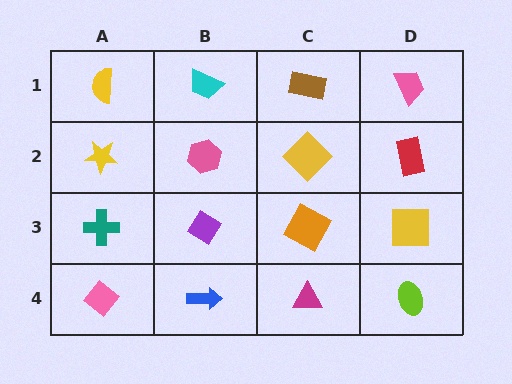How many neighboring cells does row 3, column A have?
3.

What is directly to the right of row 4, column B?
A magenta triangle.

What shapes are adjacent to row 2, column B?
A cyan trapezoid (row 1, column B), a purple diamond (row 3, column B), a yellow star (row 2, column A), a yellow diamond (row 2, column C).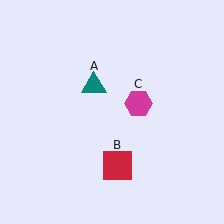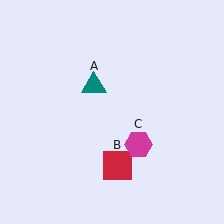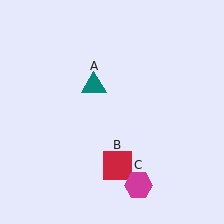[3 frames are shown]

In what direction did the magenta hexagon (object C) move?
The magenta hexagon (object C) moved down.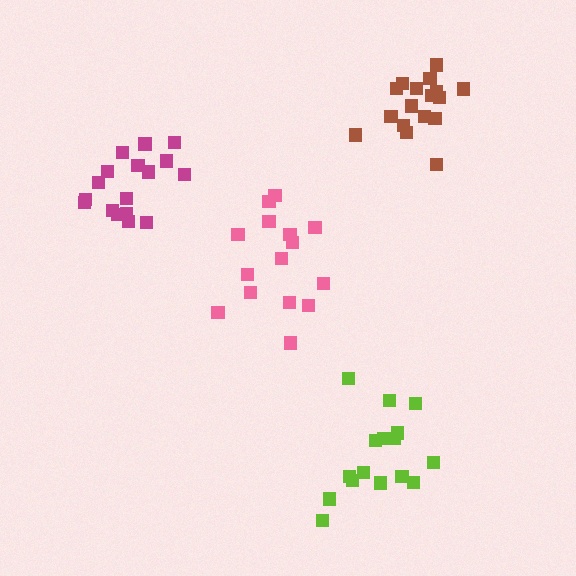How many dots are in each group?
Group 1: 17 dots, Group 2: 16 dots, Group 3: 15 dots, Group 4: 17 dots (65 total).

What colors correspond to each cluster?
The clusters are colored: magenta, lime, pink, brown.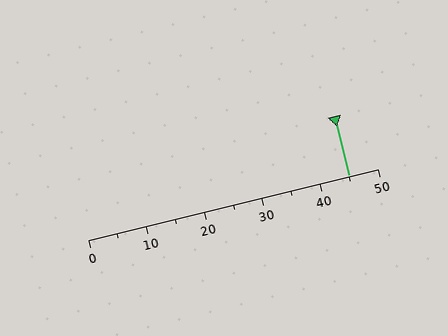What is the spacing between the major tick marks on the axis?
The major ticks are spaced 10 apart.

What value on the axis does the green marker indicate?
The marker indicates approximately 45.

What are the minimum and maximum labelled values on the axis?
The axis runs from 0 to 50.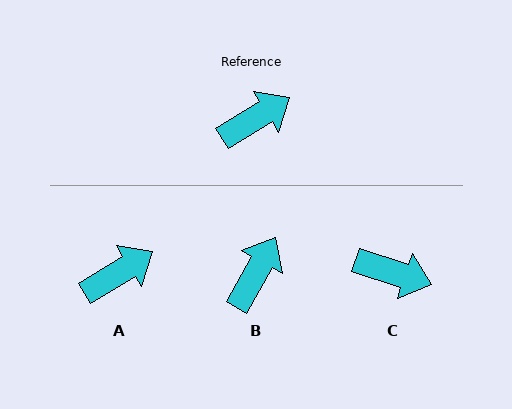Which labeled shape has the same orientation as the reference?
A.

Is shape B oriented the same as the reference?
No, it is off by about 29 degrees.